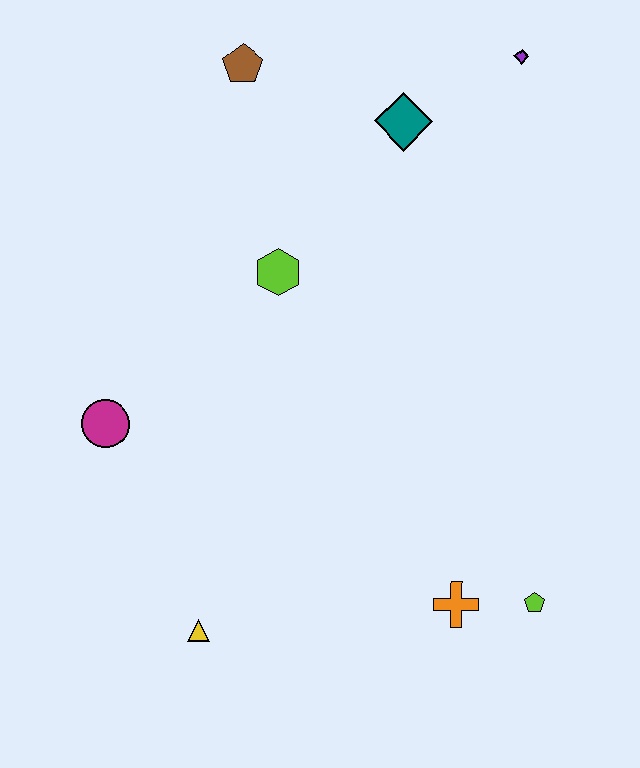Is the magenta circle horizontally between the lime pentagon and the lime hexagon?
No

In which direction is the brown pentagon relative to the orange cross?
The brown pentagon is above the orange cross.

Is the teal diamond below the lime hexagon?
No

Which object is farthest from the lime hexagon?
The lime pentagon is farthest from the lime hexagon.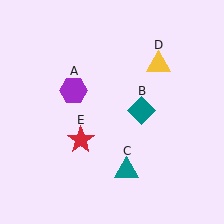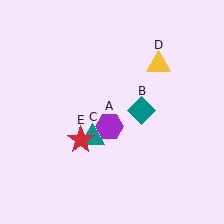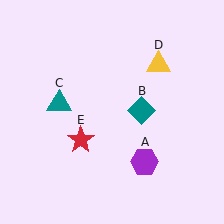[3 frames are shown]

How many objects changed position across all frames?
2 objects changed position: purple hexagon (object A), teal triangle (object C).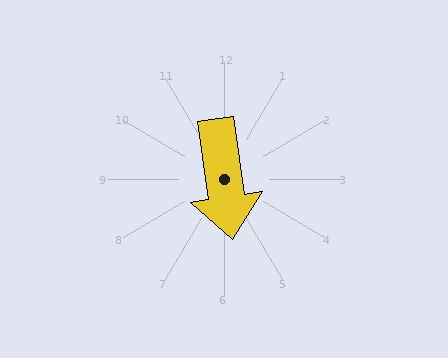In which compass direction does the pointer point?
South.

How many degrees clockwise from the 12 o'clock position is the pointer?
Approximately 172 degrees.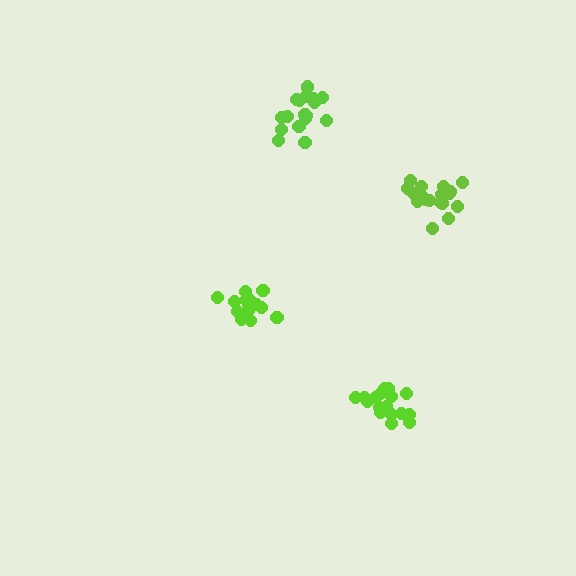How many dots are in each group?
Group 1: 17 dots, Group 2: 18 dots, Group 3: 19 dots, Group 4: 14 dots (68 total).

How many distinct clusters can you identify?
There are 4 distinct clusters.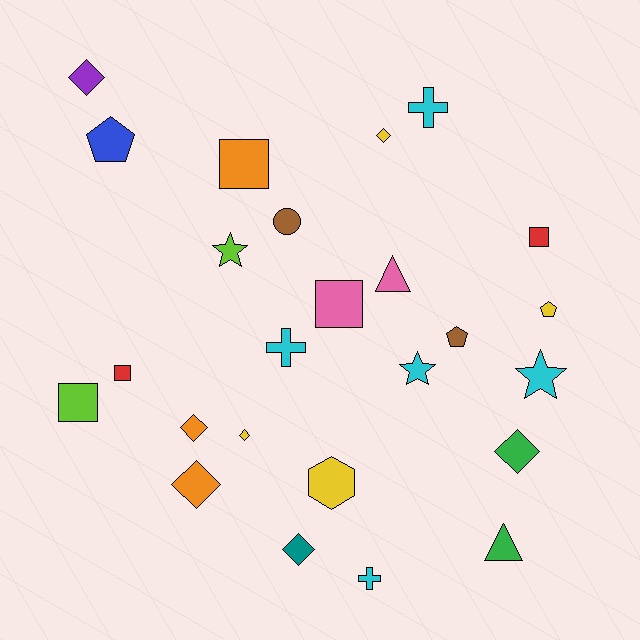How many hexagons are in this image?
There is 1 hexagon.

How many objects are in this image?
There are 25 objects.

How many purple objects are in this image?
There is 1 purple object.